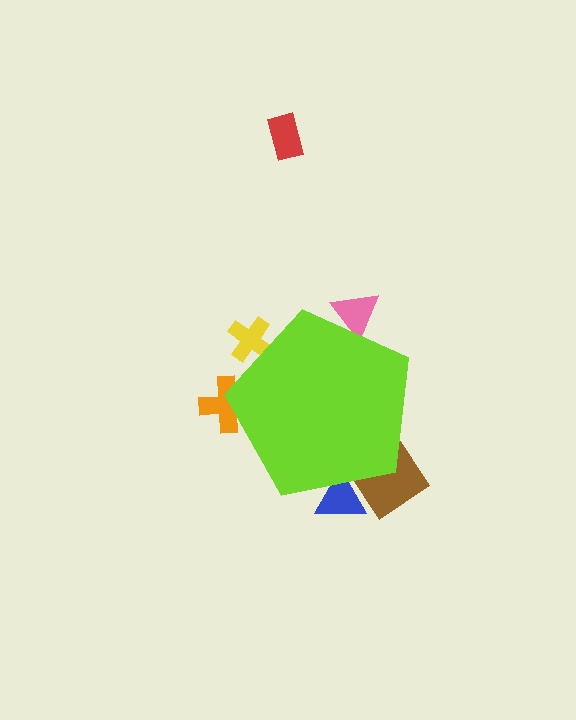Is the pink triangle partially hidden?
Yes, the pink triangle is partially hidden behind the lime pentagon.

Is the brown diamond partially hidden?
Yes, the brown diamond is partially hidden behind the lime pentagon.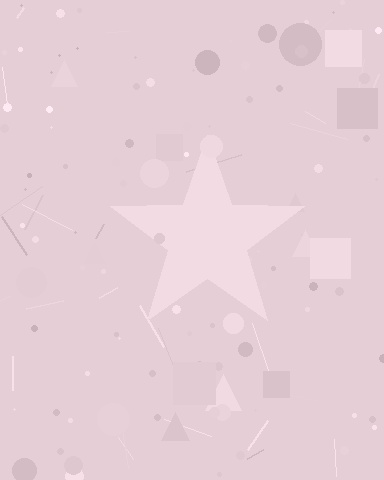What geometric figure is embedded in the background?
A star is embedded in the background.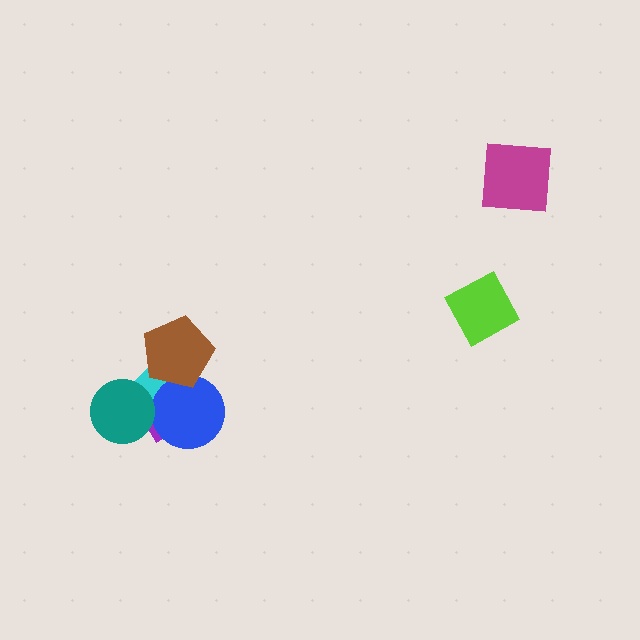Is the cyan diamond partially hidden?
Yes, it is partially covered by another shape.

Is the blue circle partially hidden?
Yes, it is partially covered by another shape.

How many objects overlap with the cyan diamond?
4 objects overlap with the cyan diamond.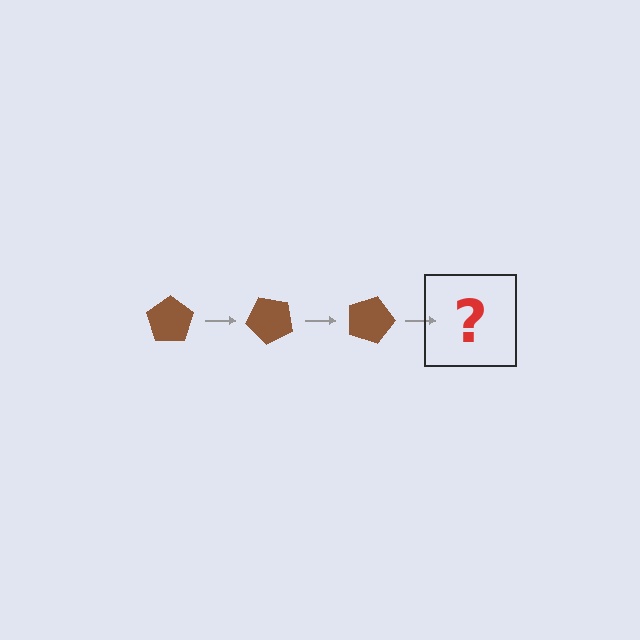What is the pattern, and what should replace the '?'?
The pattern is that the pentagon rotates 45 degrees each step. The '?' should be a brown pentagon rotated 135 degrees.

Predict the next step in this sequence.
The next step is a brown pentagon rotated 135 degrees.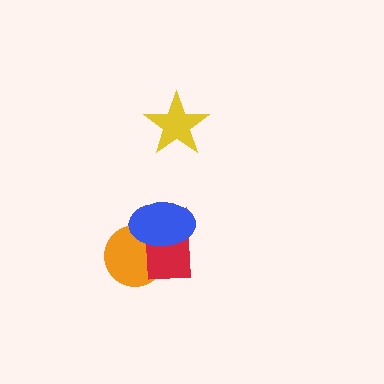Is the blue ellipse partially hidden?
No, no other shape covers it.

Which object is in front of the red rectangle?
The blue ellipse is in front of the red rectangle.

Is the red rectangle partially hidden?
Yes, it is partially covered by another shape.